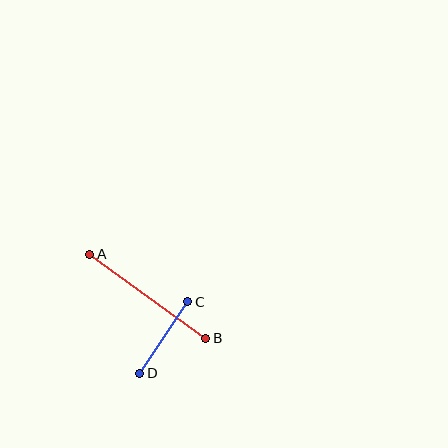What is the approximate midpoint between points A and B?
The midpoint is at approximately (148, 296) pixels.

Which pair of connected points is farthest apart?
Points A and B are farthest apart.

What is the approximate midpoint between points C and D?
The midpoint is at approximately (164, 337) pixels.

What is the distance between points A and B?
The distance is approximately 143 pixels.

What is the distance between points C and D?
The distance is approximately 86 pixels.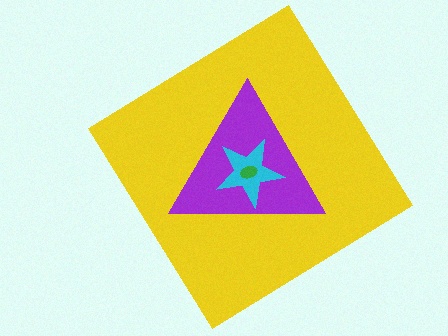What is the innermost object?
The green ellipse.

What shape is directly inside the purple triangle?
The cyan star.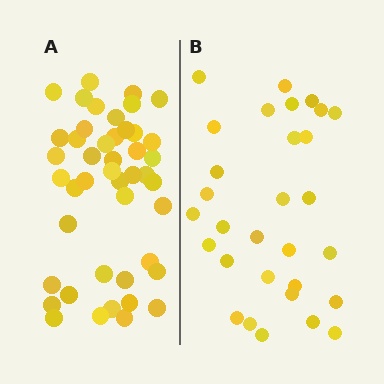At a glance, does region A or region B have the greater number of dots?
Region A (the left region) has more dots.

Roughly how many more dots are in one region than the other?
Region A has approximately 15 more dots than region B.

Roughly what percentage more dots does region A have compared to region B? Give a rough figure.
About 50% more.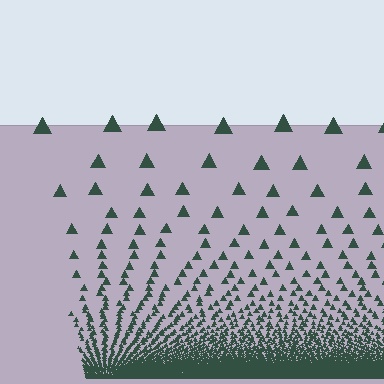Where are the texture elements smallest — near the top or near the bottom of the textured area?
Near the bottom.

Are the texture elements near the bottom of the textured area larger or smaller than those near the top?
Smaller. The gradient is inverted — elements near the bottom are smaller and denser.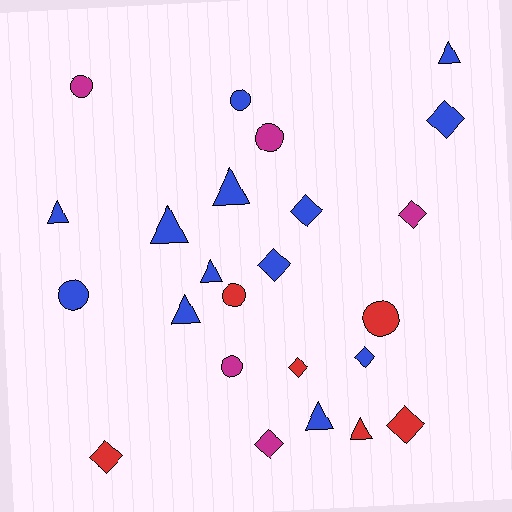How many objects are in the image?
There are 24 objects.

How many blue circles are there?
There are 2 blue circles.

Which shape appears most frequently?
Diamond, with 9 objects.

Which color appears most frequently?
Blue, with 13 objects.